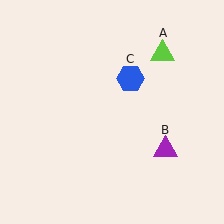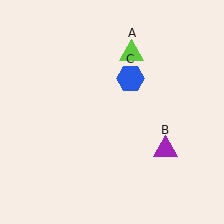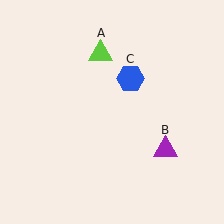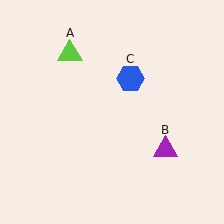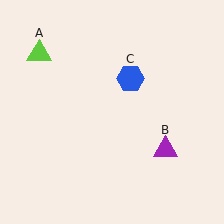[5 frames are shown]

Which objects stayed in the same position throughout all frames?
Purple triangle (object B) and blue hexagon (object C) remained stationary.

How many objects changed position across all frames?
1 object changed position: lime triangle (object A).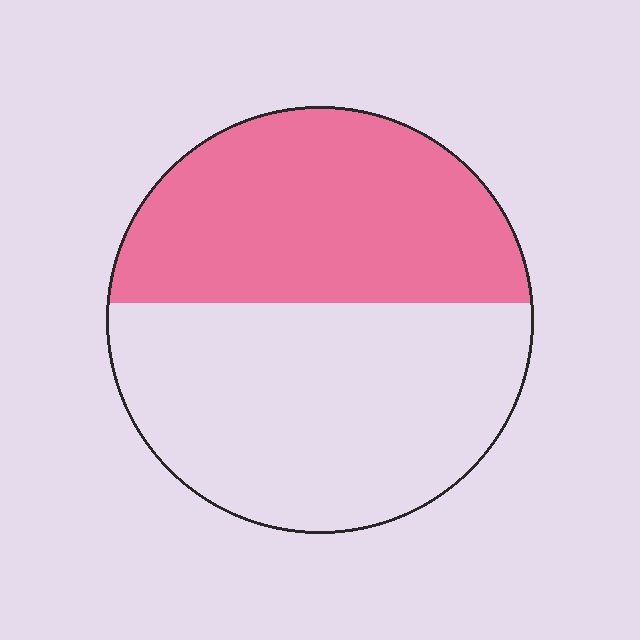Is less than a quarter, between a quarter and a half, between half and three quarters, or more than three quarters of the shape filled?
Between a quarter and a half.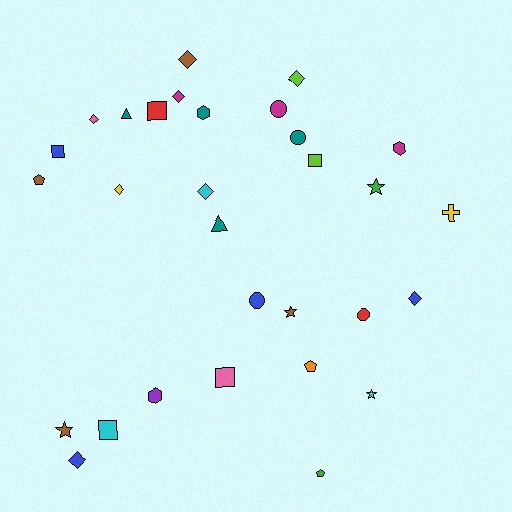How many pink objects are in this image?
There are 2 pink objects.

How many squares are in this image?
There are 5 squares.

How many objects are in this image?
There are 30 objects.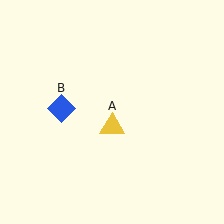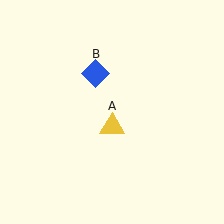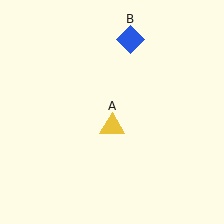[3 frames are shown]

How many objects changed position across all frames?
1 object changed position: blue diamond (object B).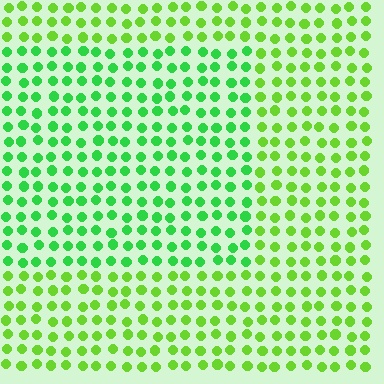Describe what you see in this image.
The image is filled with small lime elements in a uniform arrangement. A rectangle-shaped region is visible where the elements are tinted to a slightly different hue, forming a subtle color boundary.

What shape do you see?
I see a rectangle.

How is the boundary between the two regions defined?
The boundary is defined purely by a slight shift in hue (about 30 degrees). Spacing, size, and orientation are identical on both sides.